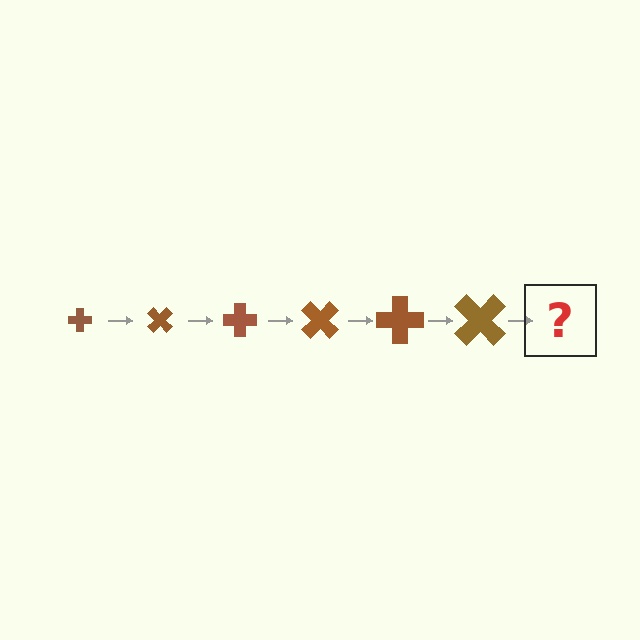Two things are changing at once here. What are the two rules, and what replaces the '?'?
The two rules are that the cross grows larger each step and it rotates 45 degrees each step. The '?' should be a cross, larger than the previous one and rotated 270 degrees from the start.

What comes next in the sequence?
The next element should be a cross, larger than the previous one and rotated 270 degrees from the start.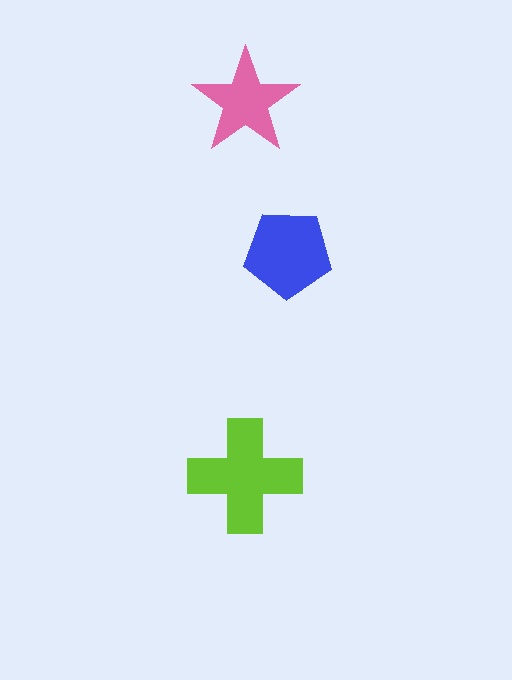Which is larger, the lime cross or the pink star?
The lime cross.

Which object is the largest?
The lime cross.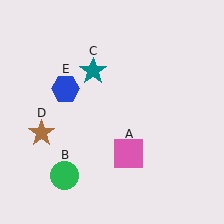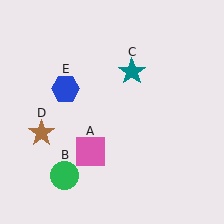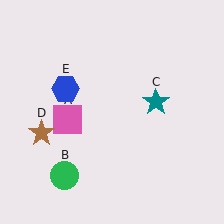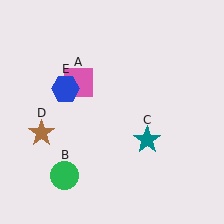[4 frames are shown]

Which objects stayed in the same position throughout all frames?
Green circle (object B) and brown star (object D) and blue hexagon (object E) remained stationary.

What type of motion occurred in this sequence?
The pink square (object A), teal star (object C) rotated clockwise around the center of the scene.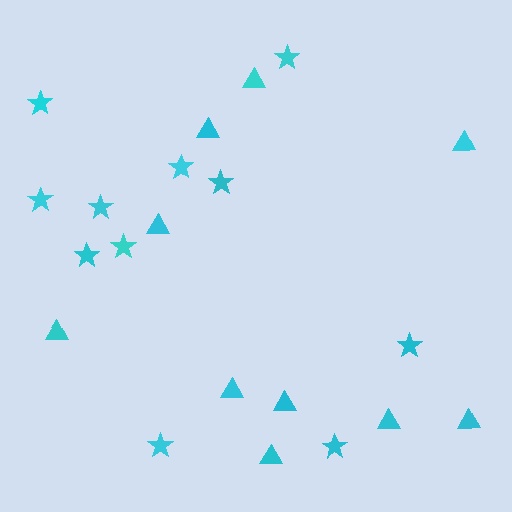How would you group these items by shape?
There are 2 groups: one group of triangles (10) and one group of stars (11).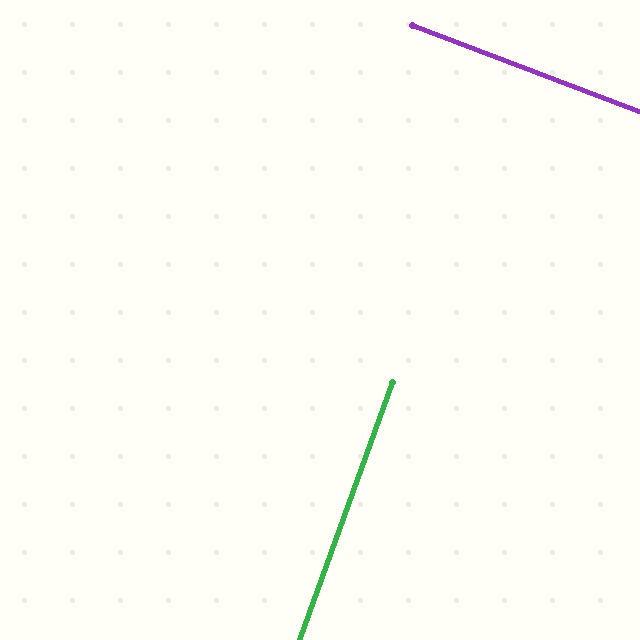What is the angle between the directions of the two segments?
Approximately 89 degrees.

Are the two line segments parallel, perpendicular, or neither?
Perpendicular — they meet at approximately 89°.